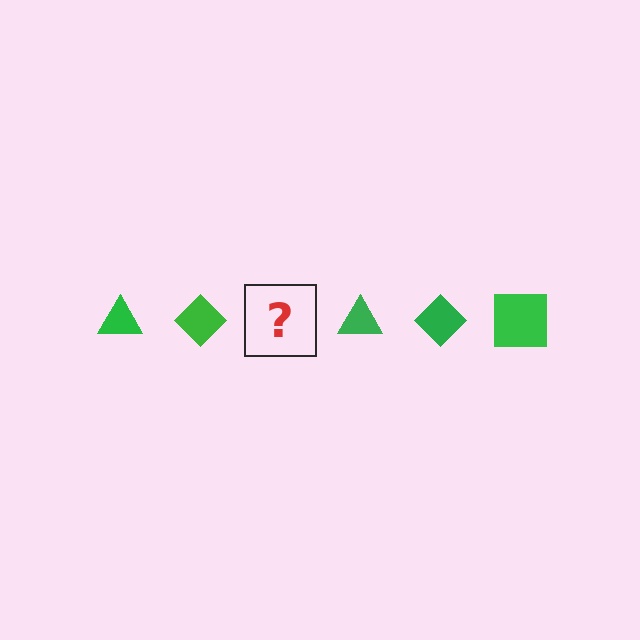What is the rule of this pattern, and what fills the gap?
The rule is that the pattern cycles through triangle, diamond, square shapes in green. The gap should be filled with a green square.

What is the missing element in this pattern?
The missing element is a green square.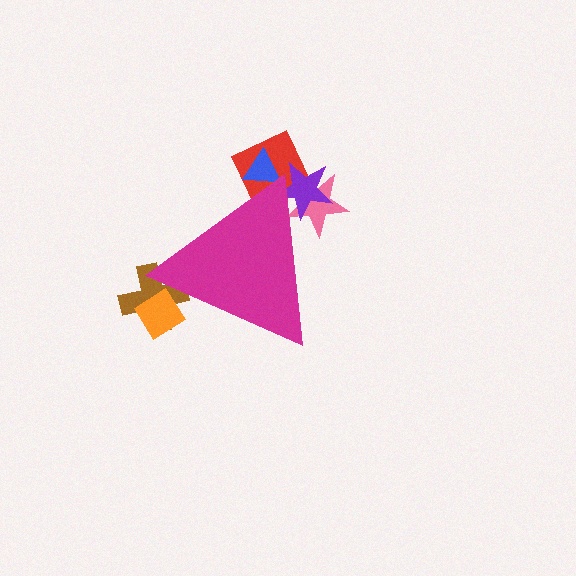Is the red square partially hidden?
Yes, the red square is partially hidden behind the magenta triangle.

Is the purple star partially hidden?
Yes, the purple star is partially hidden behind the magenta triangle.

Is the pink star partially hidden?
Yes, the pink star is partially hidden behind the magenta triangle.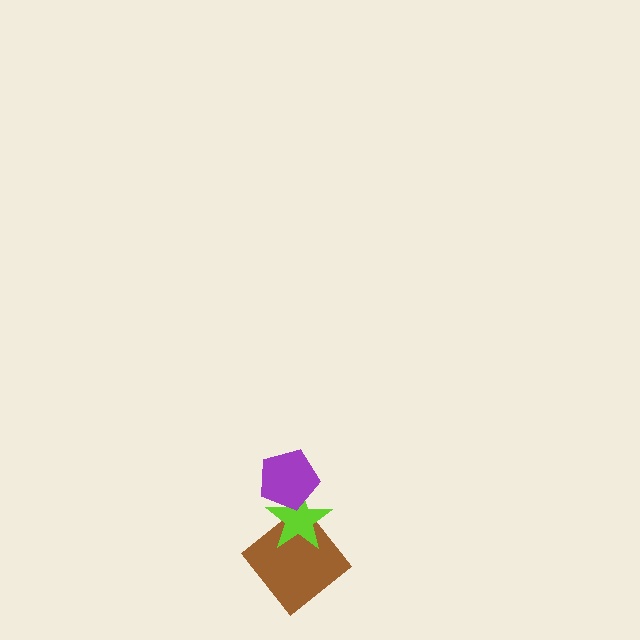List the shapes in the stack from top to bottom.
From top to bottom: the purple pentagon, the lime star, the brown diamond.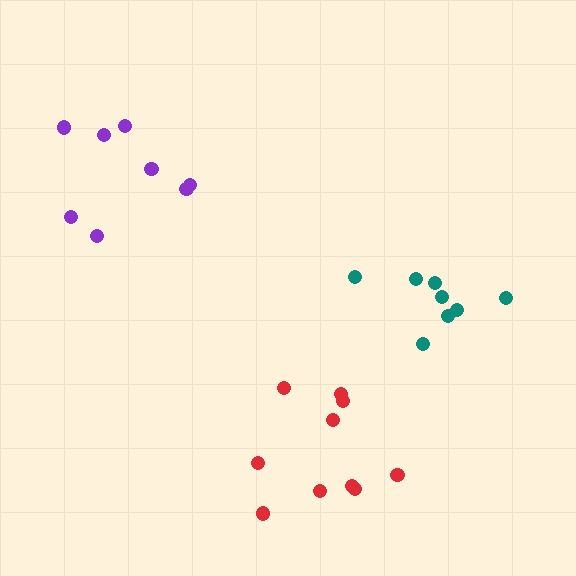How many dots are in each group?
Group 1: 8 dots, Group 2: 8 dots, Group 3: 10 dots (26 total).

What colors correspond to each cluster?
The clusters are colored: purple, teal, red.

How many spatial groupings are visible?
There are 3 spatial groupings.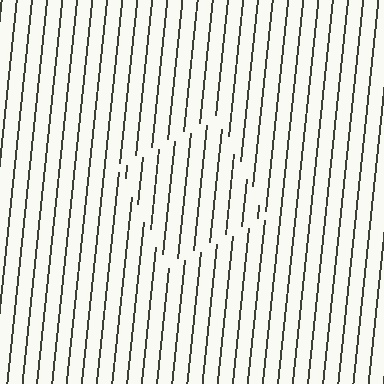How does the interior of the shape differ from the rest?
The interior of the shape contains the same grating, shifted by half a period — the contour is defined by the phase discontinuity where line-ends from the inner and outer gratings abut.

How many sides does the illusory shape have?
4 sides — the line-ends trace a square.